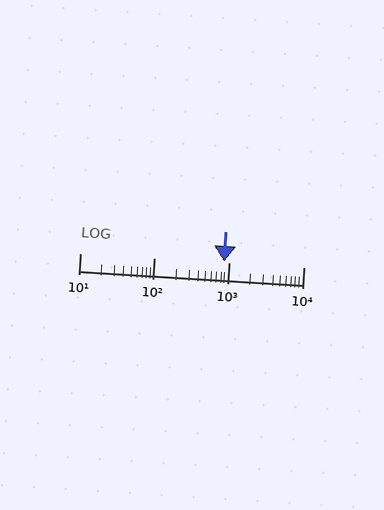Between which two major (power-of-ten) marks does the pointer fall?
The pointer is between 100 and 1000.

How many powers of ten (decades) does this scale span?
The scale spans 3 decades, from 10 to 10000.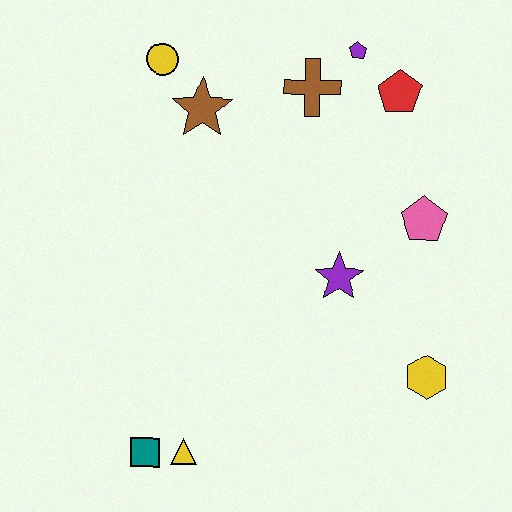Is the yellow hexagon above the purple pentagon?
No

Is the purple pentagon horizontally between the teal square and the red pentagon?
Yes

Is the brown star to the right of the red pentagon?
No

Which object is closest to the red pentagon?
The purple pentagon is closest to the red pentagon.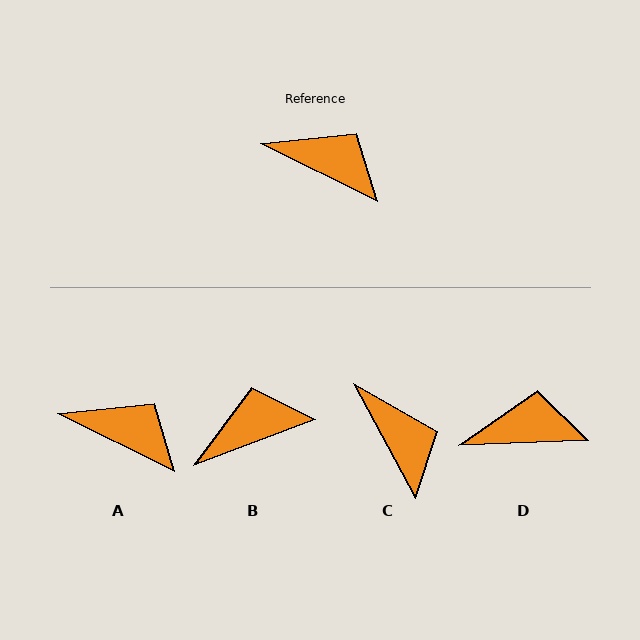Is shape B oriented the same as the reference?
No, it is off by about 47 degrees.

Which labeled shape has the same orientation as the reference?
A.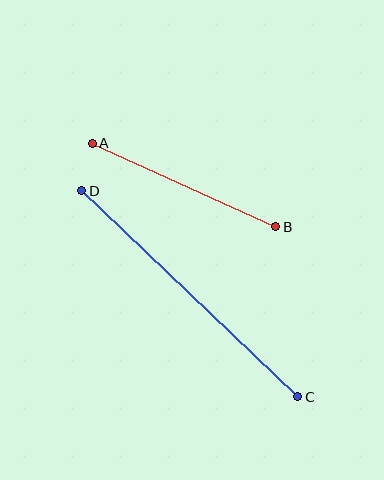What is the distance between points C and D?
The distance is approximately 299 pixels.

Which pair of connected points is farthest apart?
Points C and D are farthest apart.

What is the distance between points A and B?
The distance is approximately 202 pixels.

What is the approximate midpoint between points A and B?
The midpoint is at approximately (184, 185) pixels.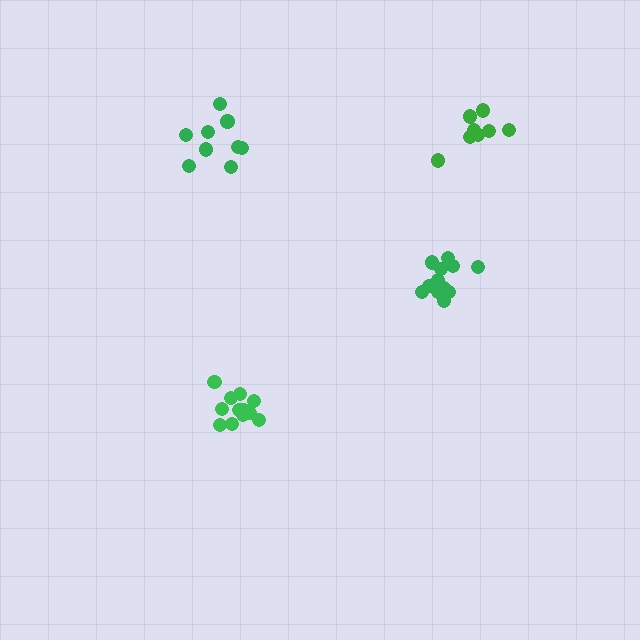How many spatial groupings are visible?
There are 4 spatial groupings.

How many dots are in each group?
Group 1: 13 dots, Group 2: 10 dots, Group 3: 8 dots, Group 4: 12 dots (43 total).